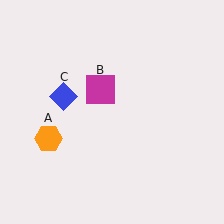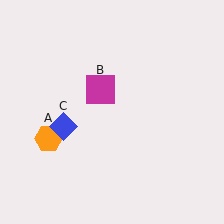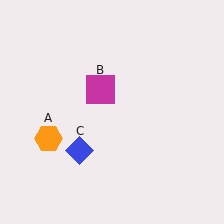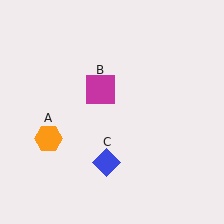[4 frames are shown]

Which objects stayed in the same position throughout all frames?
Orange hexagon (object A) and magenta square (object B) remained stationary.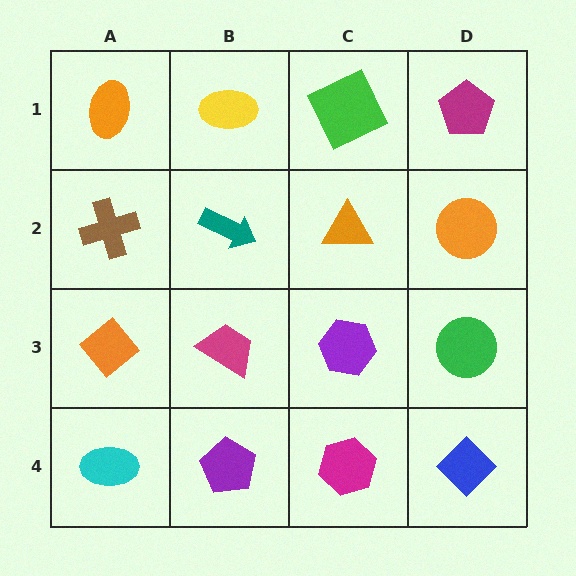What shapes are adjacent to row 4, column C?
A purple hexagon (row 3, column C), a purple pentagon (row 4, column B), a blue diamond (row 4, column D).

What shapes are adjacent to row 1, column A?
A brown cross (row 2, column A), a yellow ellipse (row 1, column B).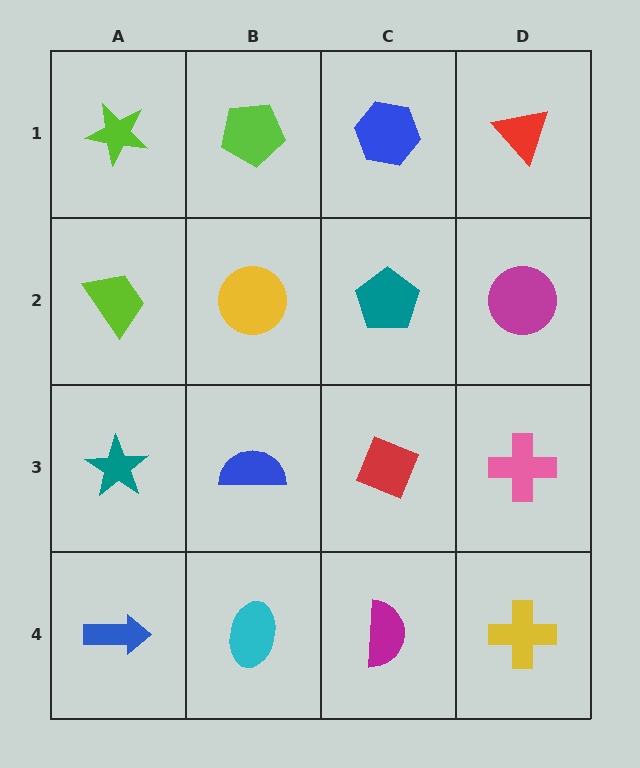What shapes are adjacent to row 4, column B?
A blue semicircle (row 3, column B), a blue arrow (row 4, column A), a magenta semicircle (row 4, column C).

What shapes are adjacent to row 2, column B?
A lime pentagon (row 1, column B), a blue semicircle (row 3, column B), a lime trapezoid (row 2, column A), a teal pentagon (row 2, column C).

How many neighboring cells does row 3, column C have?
4.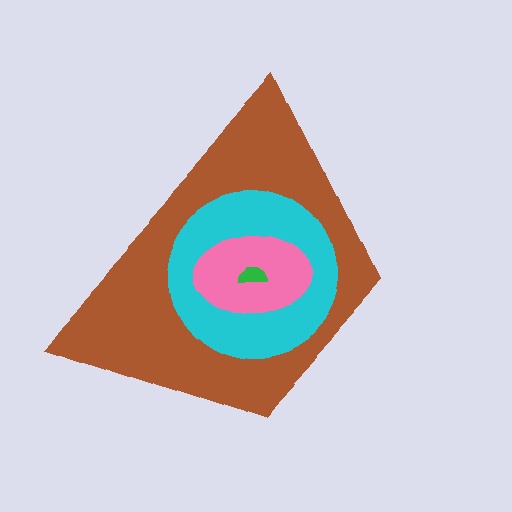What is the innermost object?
The green semicircle.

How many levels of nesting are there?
4.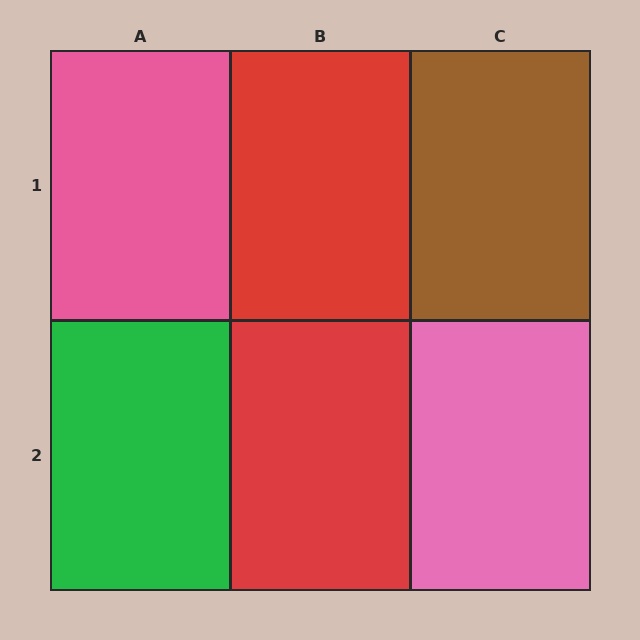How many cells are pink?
2 cells are pink.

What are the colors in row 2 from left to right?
Green, red, pink.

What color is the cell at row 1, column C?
Brown.